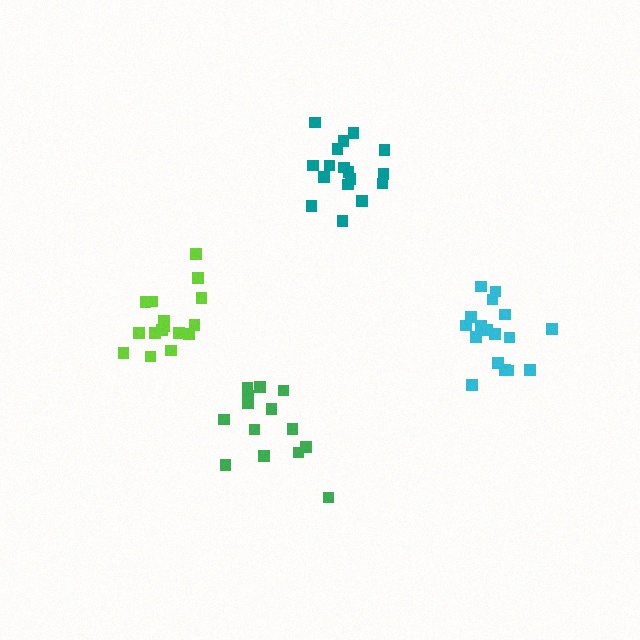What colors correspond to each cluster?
The clusters are colored: green, cyan, teal, lime.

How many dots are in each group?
Group 1: 14 dots, Group 2: 17 dots, Group 3: 17 dots, Group 4: 16 dots (64 total).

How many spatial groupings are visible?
There are 4 spatial groupings.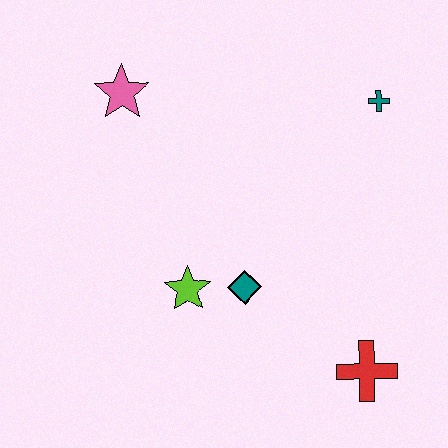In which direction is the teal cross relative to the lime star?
The teal cross is to the right of the lime star.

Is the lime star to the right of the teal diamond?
No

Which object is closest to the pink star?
The lime star is closest to the pink star.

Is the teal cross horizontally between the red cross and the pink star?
No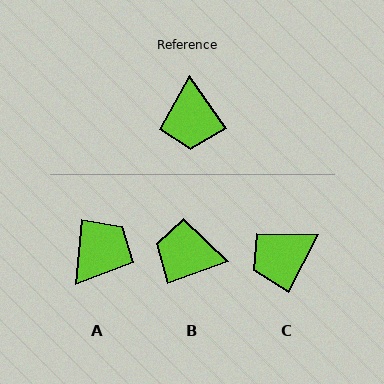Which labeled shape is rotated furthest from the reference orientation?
A, about 140 degrees away.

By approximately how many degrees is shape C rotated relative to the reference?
Approximately 62 degrees clockwise.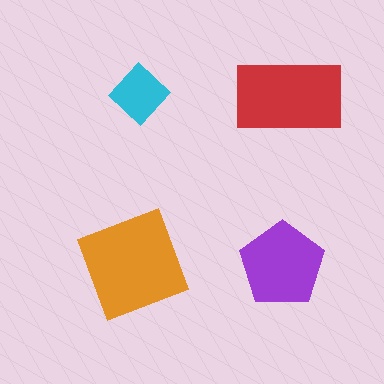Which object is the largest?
The orange square.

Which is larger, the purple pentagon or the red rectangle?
The red rectangle.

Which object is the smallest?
The cyan diamond.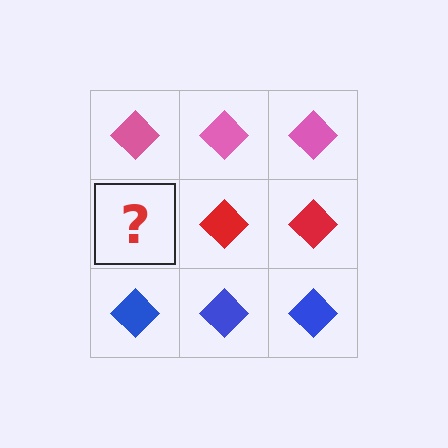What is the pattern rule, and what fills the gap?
The rule is that each row has a consistent color. The gap should be filled with a red diamond.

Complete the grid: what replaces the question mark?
The question mark should be replaced with a red diamond.